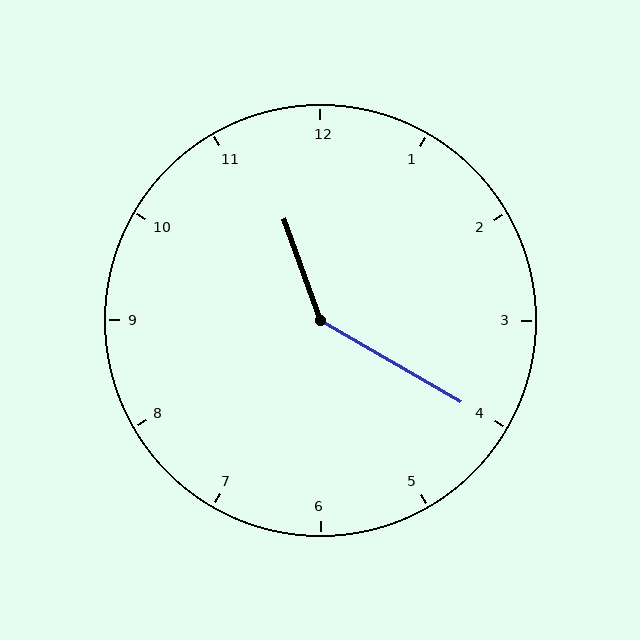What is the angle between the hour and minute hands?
Approximately 140 degrees.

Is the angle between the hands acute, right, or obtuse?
It is obtuse.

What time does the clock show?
11:20.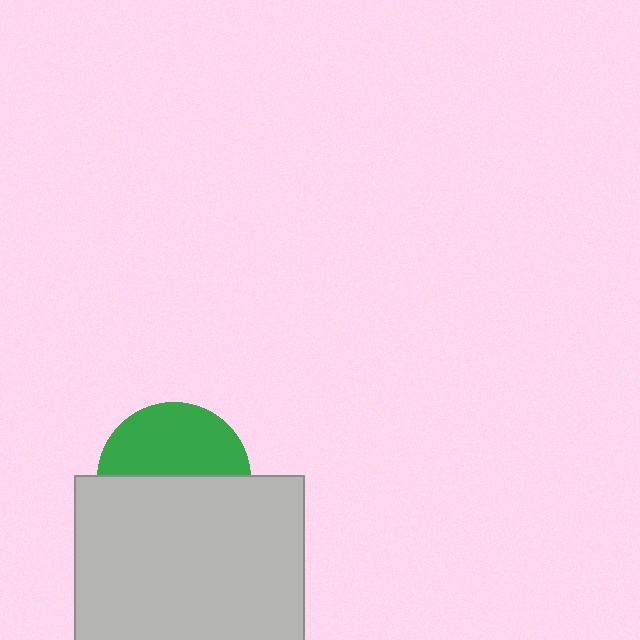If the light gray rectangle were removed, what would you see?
You would see the complete green circle.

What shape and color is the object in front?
The object in front is a light gray rectangle.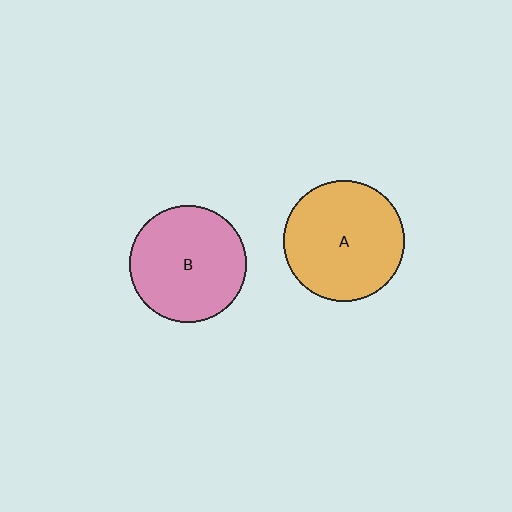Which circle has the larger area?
Circle A (orange).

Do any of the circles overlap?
No, none of the circles overlap.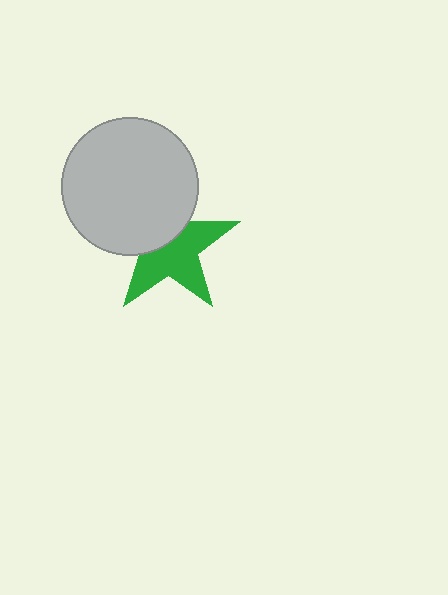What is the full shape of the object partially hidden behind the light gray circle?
The partially hidden object is a green star.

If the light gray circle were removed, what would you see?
You would see the complete green star.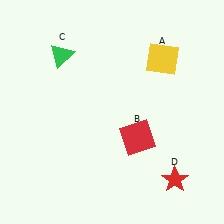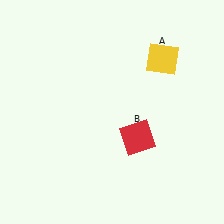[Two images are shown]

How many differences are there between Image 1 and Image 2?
There are 2 differences between the two images.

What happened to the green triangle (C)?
The green triangle (C) was removed in Image 2. It was in the top-left area of Image 1.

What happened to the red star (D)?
The red star (D) was removed in Image 2. It was in the bottom-right area of Image 1.